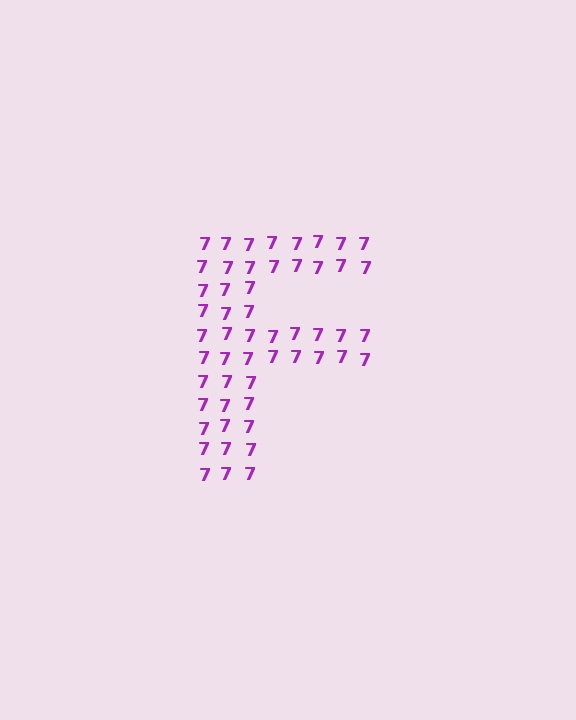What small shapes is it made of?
It is made of small digit 7's.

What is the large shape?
The large shape is the letter F.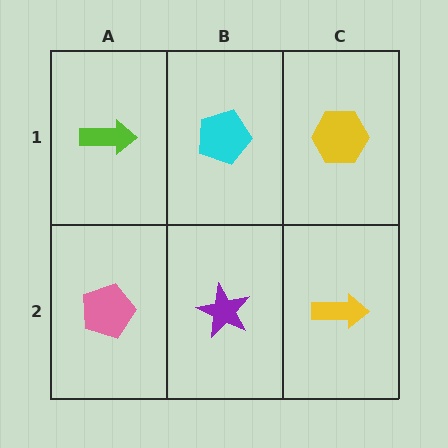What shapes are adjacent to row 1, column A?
A pink pentagon (row 2, column A), a cyan pentagon (row 1, column B).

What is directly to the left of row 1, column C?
A cyan pentagon.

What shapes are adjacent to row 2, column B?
A cyan pentagon (row 1, column B), a pink pentagon (row 2, column A), a yellow arrow (row 2, column C).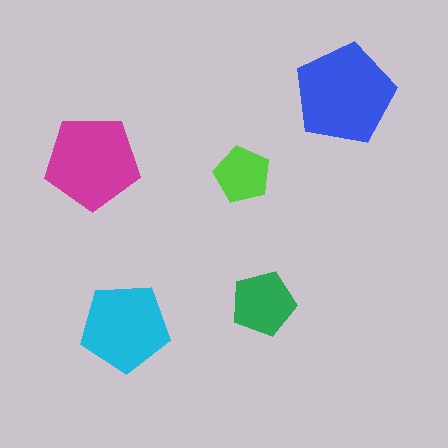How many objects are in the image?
There are 5 objects in the image.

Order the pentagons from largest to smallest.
the blue one, the magenta one, the cyan one, the green one, the lime one.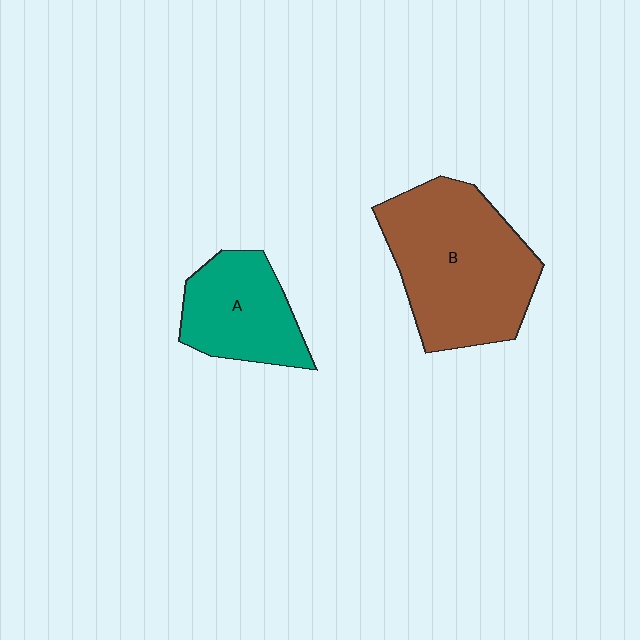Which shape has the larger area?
Shape B (brown).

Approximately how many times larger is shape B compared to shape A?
Approximately 1.8 times.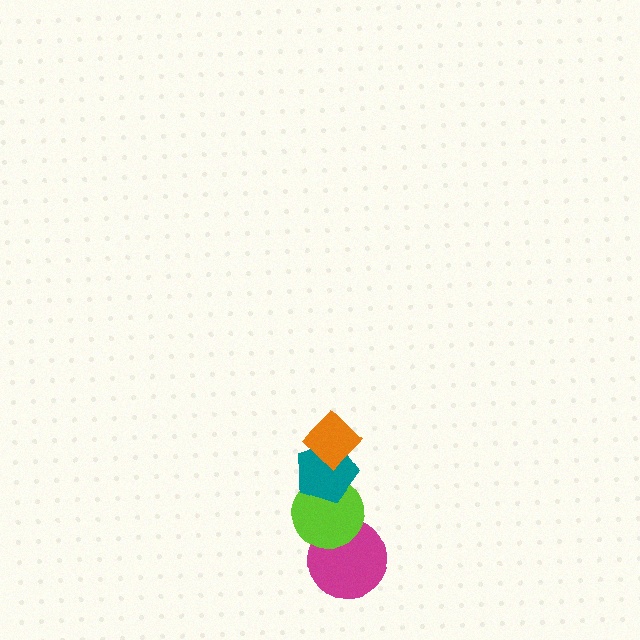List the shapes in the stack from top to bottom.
From top to bottom: the orange diamond, the teal pentagon, the lime circle, the magenta circle.